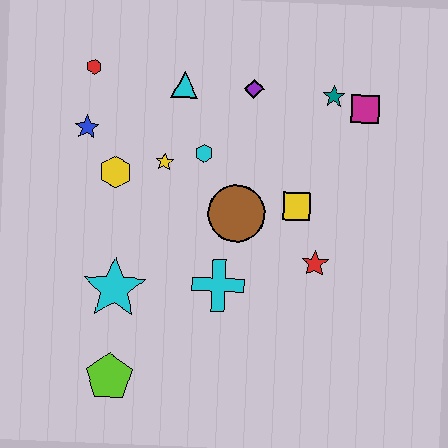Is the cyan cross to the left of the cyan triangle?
No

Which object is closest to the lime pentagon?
The cyan star is closest to the lime pentagon.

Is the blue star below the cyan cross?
No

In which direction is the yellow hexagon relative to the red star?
The yellow hexagon is to the left of the red star.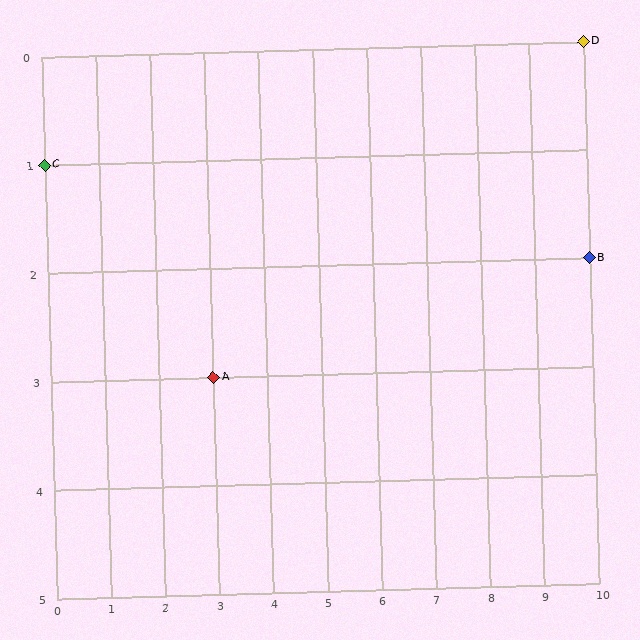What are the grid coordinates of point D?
Point D is at grid coordinates (10, 0).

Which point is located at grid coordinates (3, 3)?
Point A is at (3, 3).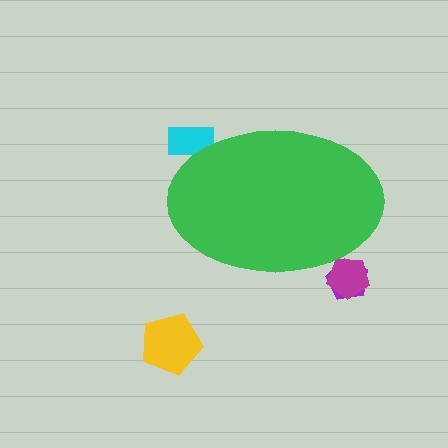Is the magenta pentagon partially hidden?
Yes, the magenta pentagon is partially hidden behind the green ellipse.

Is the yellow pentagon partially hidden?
No, the yellow pentagon is fully visible.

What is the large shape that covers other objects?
A green ellipse.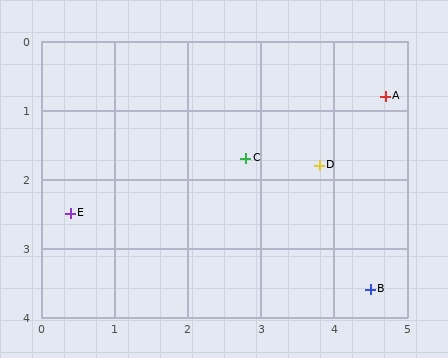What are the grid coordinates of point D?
Point D is at approximately (3.8, 1.8).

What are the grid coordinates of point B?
Point B is at approximately (4.5, 3.6).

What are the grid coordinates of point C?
Point C is at approximately (2.8, 1.7).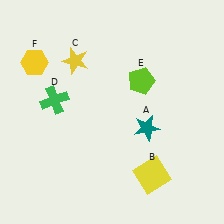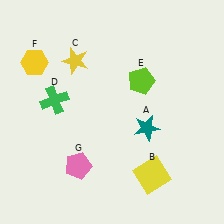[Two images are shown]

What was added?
A pink pentagon (G) was added in Image 2.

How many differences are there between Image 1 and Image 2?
There is 1 difference between the two images.